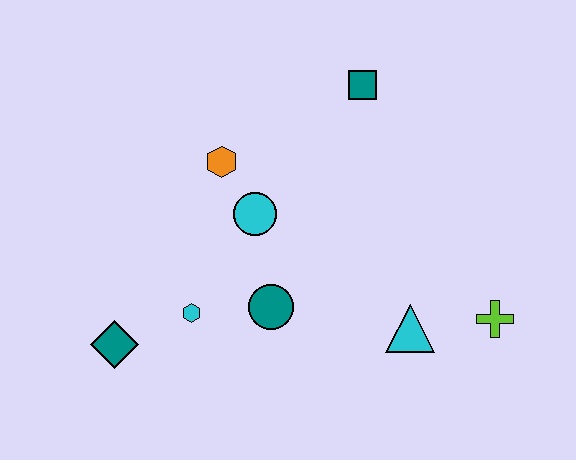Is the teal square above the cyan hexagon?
Yes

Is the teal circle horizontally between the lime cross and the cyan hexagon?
Yes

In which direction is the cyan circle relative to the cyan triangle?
The cyan circle is to the left of the cyan triangle.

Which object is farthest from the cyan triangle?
The teal diamond is farthest from the cyan triangle.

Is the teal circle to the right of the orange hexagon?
Yes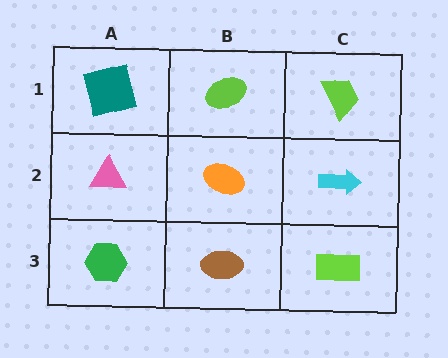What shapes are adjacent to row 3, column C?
A cyan arrow (row 2, column C), a brown ellipse (row 3, column B).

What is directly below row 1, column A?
A pink triangle.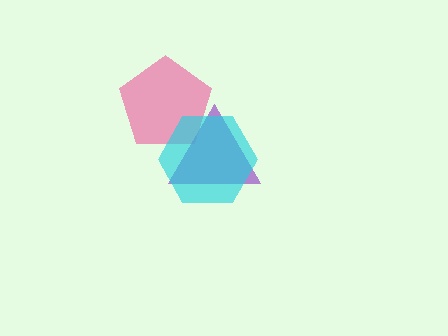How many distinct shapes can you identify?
There are 3 distinct shapes: a pink pentagon, a purple triangle, a cyan hexagon.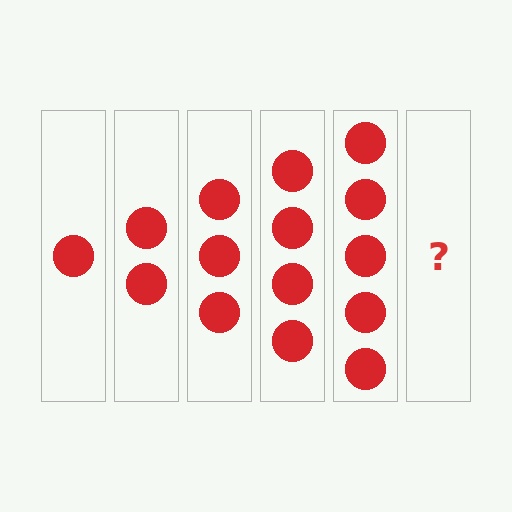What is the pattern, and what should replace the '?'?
The pattern is that each step adds one more circle. The '?' should be 6 circles.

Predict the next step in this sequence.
The next step is 6 circles.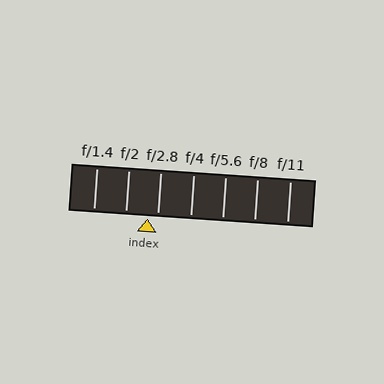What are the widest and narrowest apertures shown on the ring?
The widest aperture shown is f/1.4 and the narrowest is f/11.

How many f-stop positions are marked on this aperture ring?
There are 7 f-stop positions marked.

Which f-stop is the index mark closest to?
The index mark is closest to f/2.8.